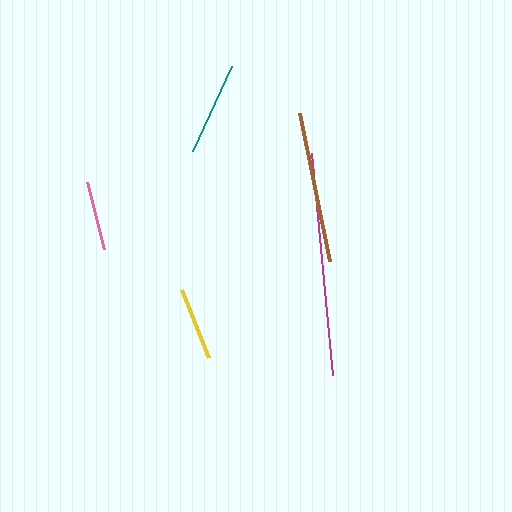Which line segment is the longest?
The magenta line is the longest at approximately 223 pixels.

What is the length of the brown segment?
The brown segment is approximately 151 pixels long.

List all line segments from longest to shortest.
From longest to shortest: magenta, brown, teal, yellow, pink.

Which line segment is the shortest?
The pink line is the shortest at approximately 69 pixels.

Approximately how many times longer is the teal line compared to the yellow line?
The teal line is approximately 1.3 times the length of the yellow line.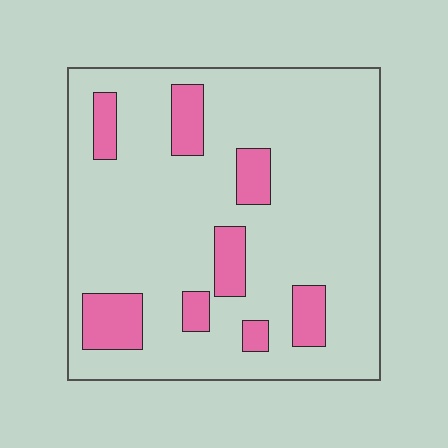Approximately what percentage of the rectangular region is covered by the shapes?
Approximately 15%.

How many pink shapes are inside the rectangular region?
8.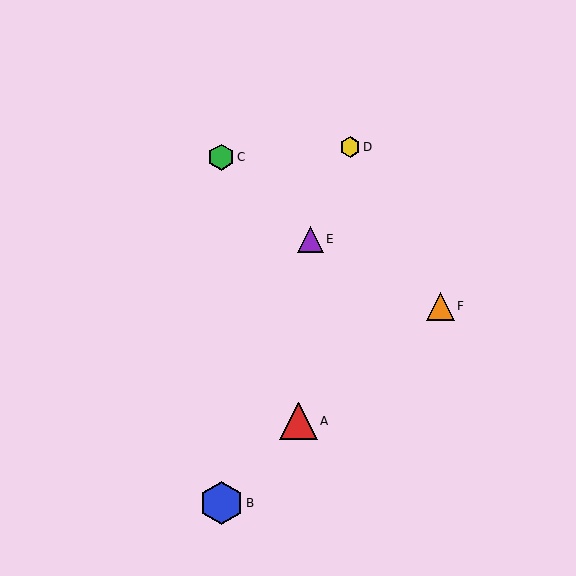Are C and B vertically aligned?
Yes, both are at x≈221.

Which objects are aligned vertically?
Objects B, C are aligned vertically.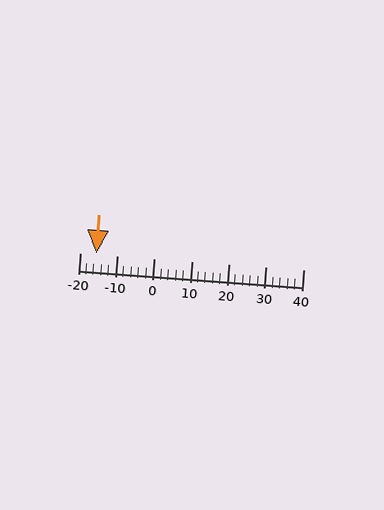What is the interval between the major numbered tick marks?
The major tick marks are spaced 10 units apart.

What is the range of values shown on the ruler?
The ruler shows values from -20 to 40.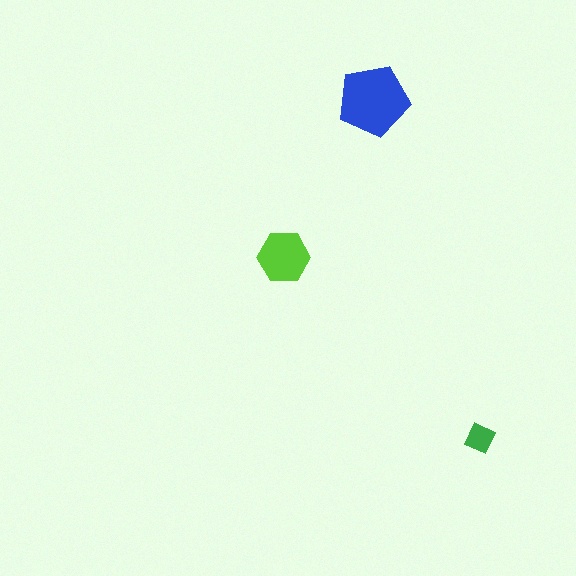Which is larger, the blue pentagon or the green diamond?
The blue pentagon.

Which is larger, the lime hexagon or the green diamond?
The lime hexagon.